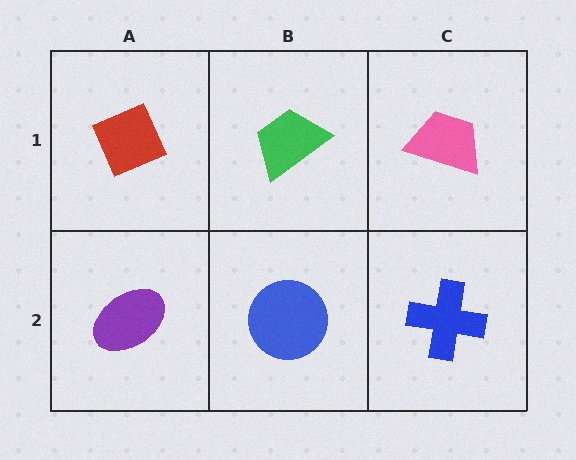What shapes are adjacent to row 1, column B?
A blue circle (row 2, column B), a red diamond (row 1, column A), a pink trapezoid (row 1, column C).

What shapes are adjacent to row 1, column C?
A blue cross (row 2, column C), a green trapezoid (row 1, column B).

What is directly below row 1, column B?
A blue circle.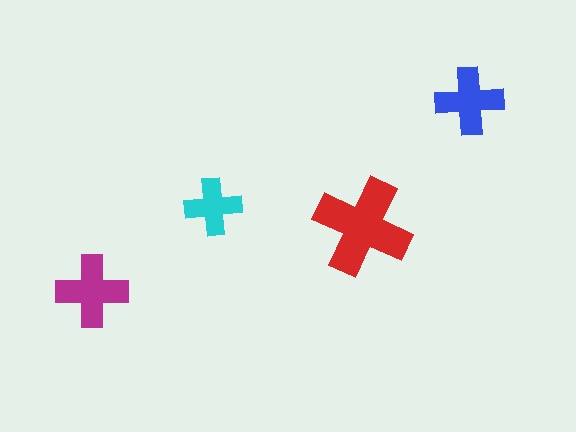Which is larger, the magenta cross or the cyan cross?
The magenta one.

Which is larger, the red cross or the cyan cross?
The red one.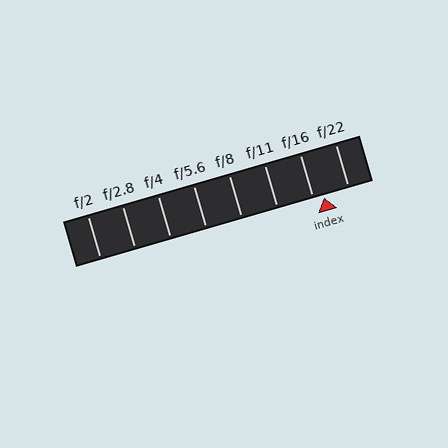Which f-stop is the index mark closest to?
The index mark is closest to f/16.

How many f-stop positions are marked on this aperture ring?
There are 8 f-stop positions marked.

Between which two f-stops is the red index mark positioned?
The index mark is between f/16 and f/22.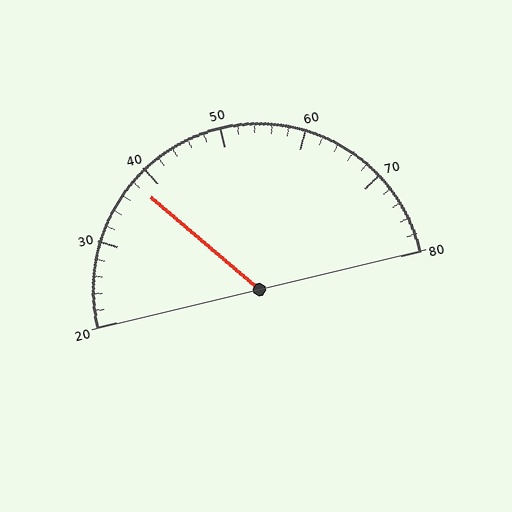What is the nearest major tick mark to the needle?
The nearest major tick mark is 40.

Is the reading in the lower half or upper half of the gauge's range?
The reading is in the lower half of the range (20 to 80).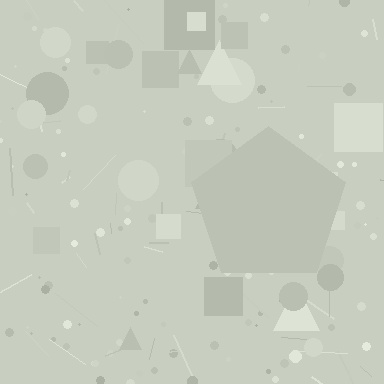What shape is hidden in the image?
A pentagon is hidden in the image.